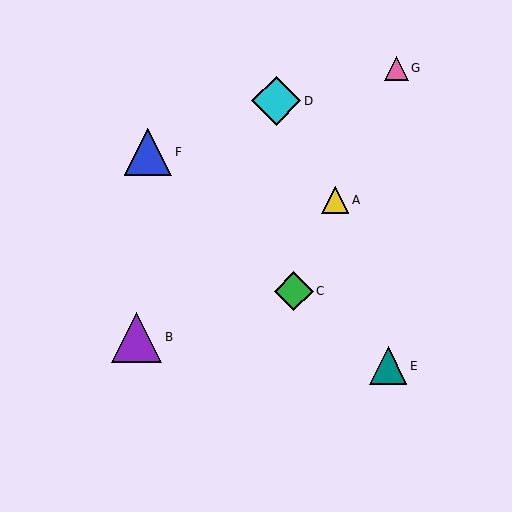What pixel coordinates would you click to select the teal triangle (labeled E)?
Click at (388, 366) to select the teal triangle E.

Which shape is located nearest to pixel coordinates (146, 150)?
The blue triangle (labeled F) at (148, 152) is nearest to that location.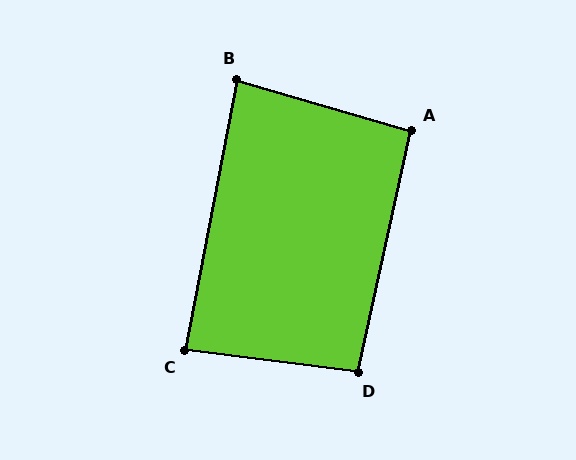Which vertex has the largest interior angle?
D, at approximately 95 degrees.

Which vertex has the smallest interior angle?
B, at approximately 85 degrees.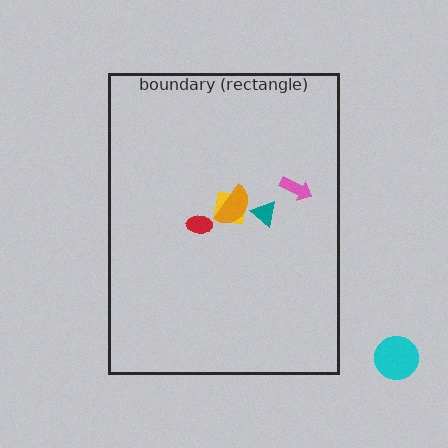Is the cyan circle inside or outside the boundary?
Outside.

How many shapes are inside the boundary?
5 inside, 1 outside.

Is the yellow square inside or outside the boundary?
Inside.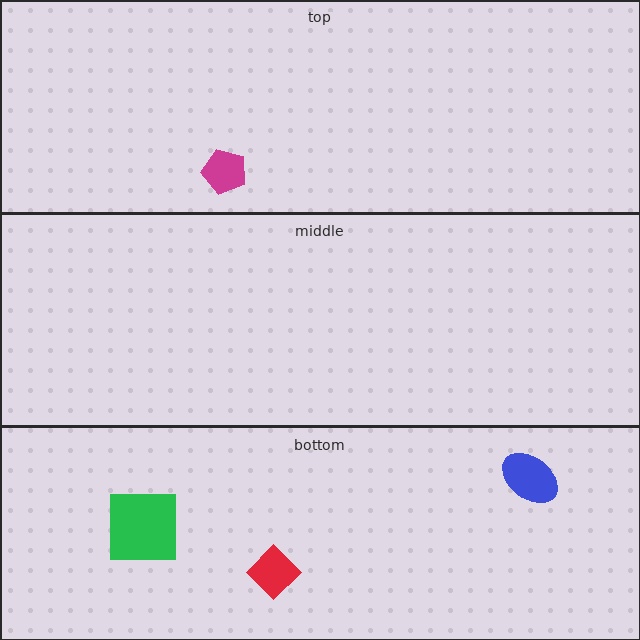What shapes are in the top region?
The magenta pentagon.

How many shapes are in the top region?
1.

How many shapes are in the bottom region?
3.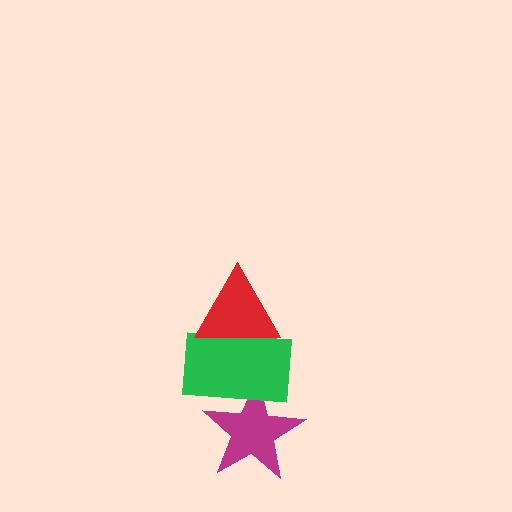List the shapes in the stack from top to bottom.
From top to bottom: the red triangle, the green rectangle, the magenta star.